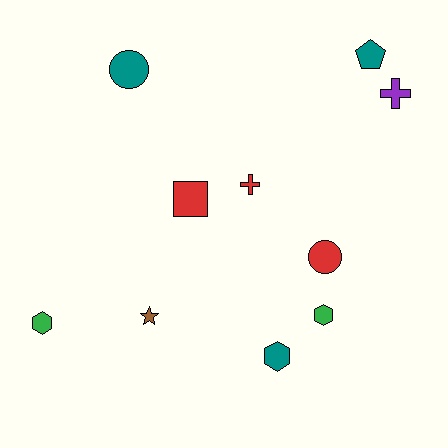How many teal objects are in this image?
There are 3 teal objects.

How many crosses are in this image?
There are 2 crosses.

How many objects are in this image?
There are 10 objects.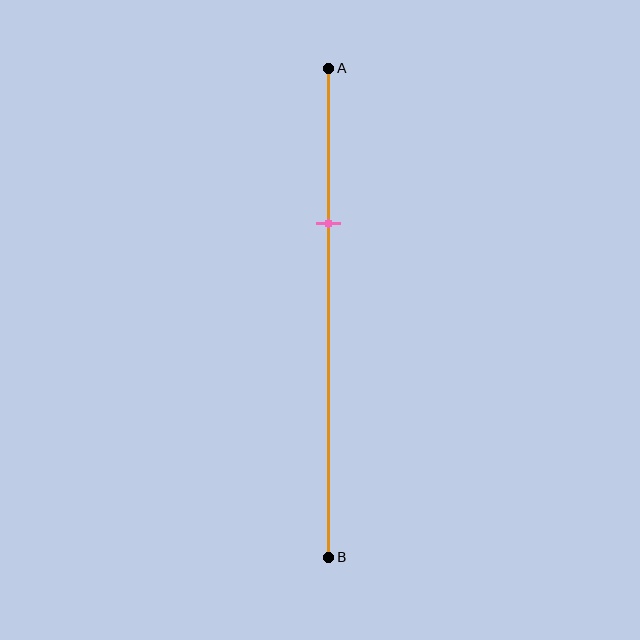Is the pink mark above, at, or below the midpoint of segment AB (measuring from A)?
The pink mark is above the midpoint of segment AB.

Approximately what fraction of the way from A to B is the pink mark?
The pink mark is approximately 30% of the way from A to B.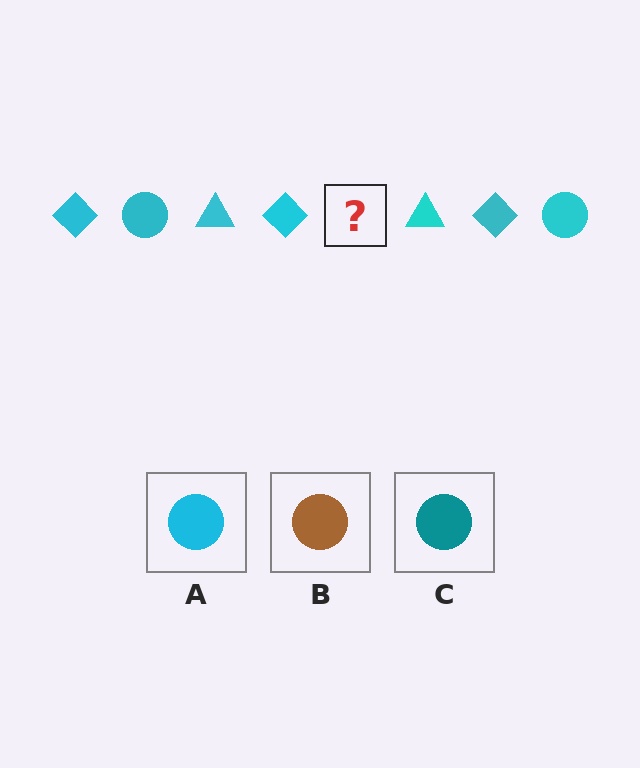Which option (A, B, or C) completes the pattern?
A.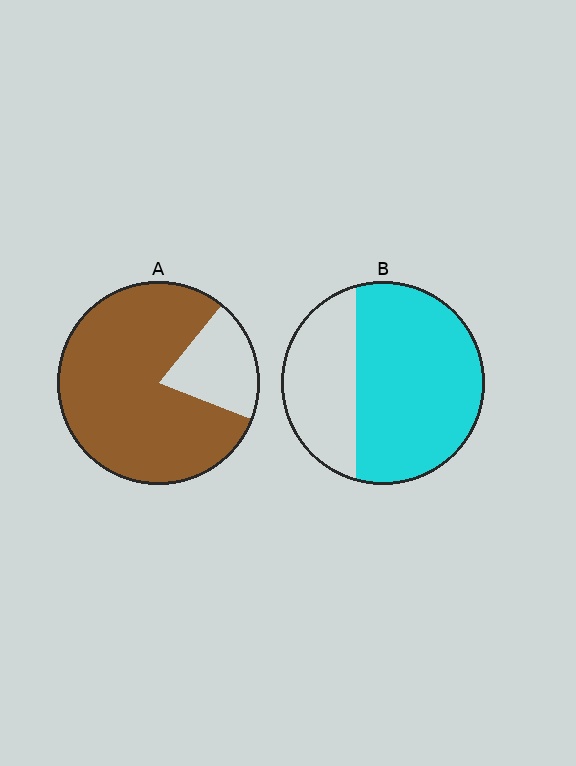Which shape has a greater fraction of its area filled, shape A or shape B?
Shape A.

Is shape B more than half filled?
Yes.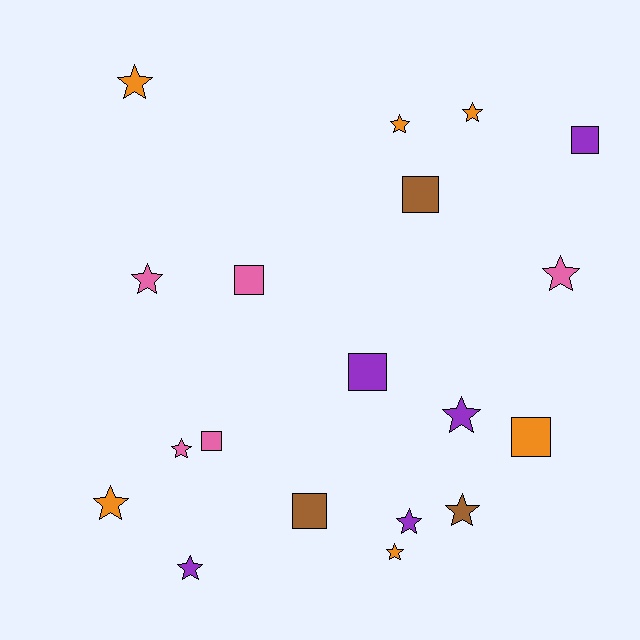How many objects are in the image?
There are 19 objects.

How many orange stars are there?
There are 5 orange stars.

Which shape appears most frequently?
Star, with 12 objects.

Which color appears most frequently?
Orange, with 6 objects.